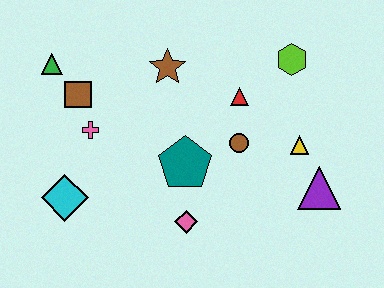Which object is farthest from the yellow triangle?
The green triangle is farthest from the yellow triangle.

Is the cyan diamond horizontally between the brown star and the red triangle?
No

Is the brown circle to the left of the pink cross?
No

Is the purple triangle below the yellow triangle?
Yes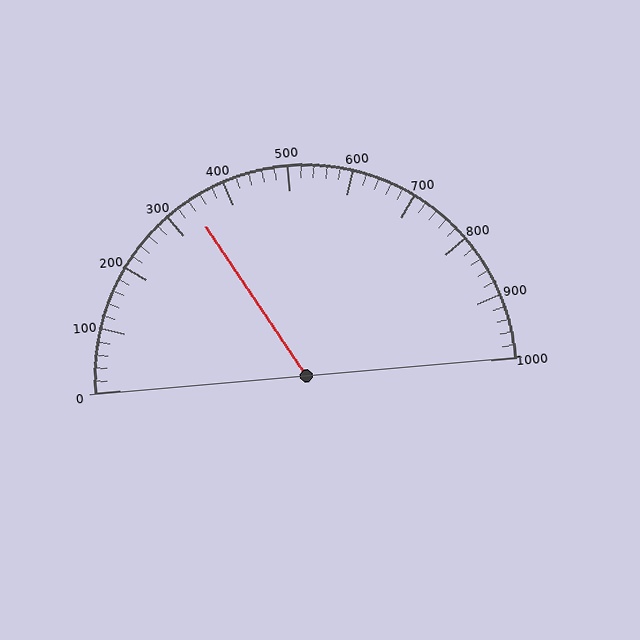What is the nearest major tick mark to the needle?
The nearest major tick mark is 300.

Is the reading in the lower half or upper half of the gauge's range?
The reading is in the lower half of the range (0 to 1000).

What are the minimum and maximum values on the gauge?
The gauge ranges from 0 to 1000.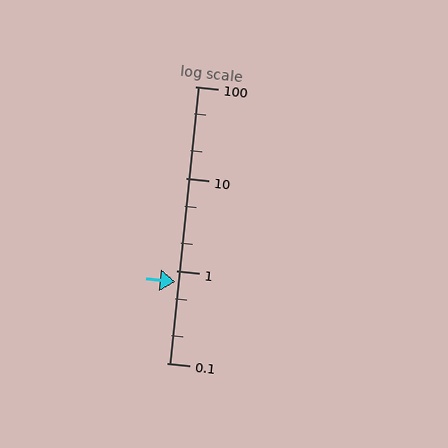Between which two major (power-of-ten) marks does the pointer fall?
The pointer is between 0.1 and 1.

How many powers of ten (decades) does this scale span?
The scale spans 3 decades, from 0.1 to 100.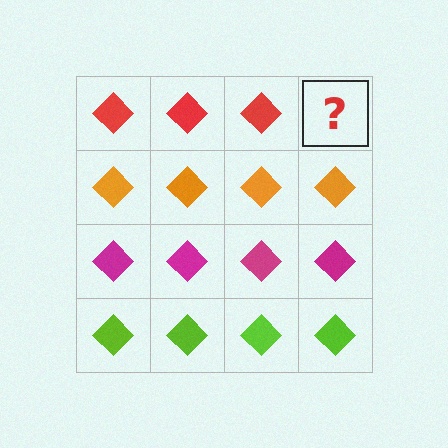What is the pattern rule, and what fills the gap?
The rule is that each row has a consistent color. The gap should be filled with a red diamond.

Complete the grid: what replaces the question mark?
The question mark should be replaced with a red diamond.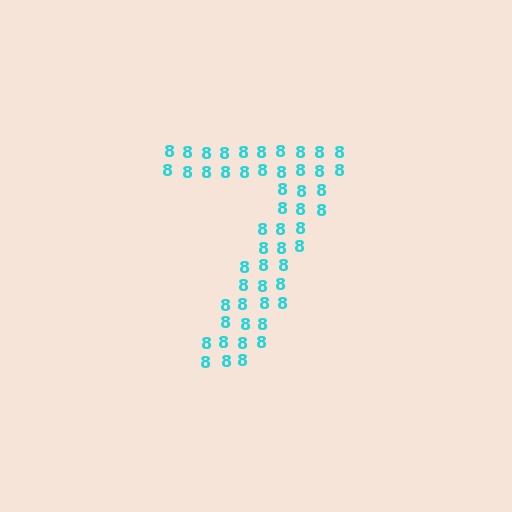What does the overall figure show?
The overall figure shows the digit 7.